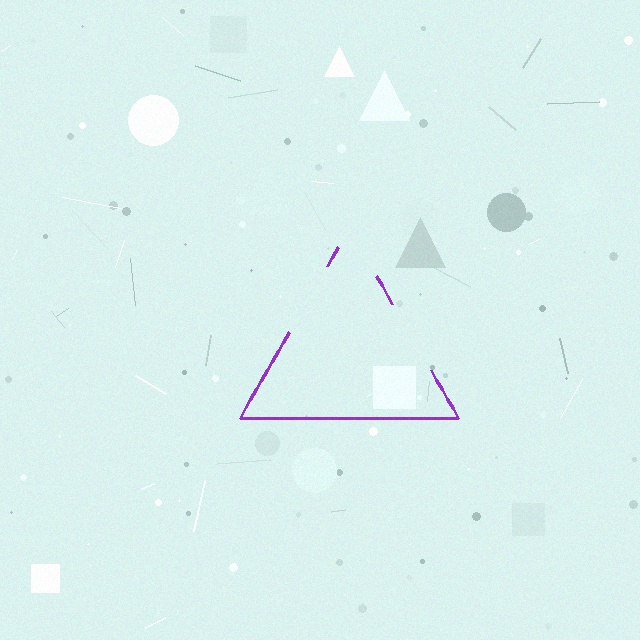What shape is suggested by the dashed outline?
The dashed outline suggests a triangle.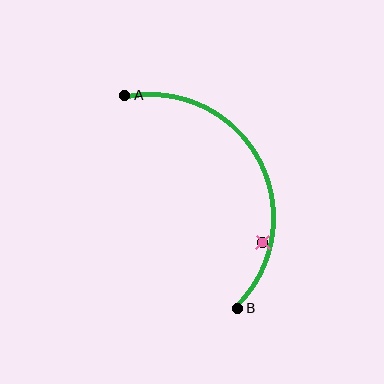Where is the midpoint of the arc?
The arc midpoint is the point on the curve farthest from the straight line joining A and B. It sits to the right of that line.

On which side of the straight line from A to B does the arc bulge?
The arc bulges to the right of the straight line connecting A and B.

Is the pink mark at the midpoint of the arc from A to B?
No — the pink mark does not lie on the arc at all. It sits slightly inside the curve.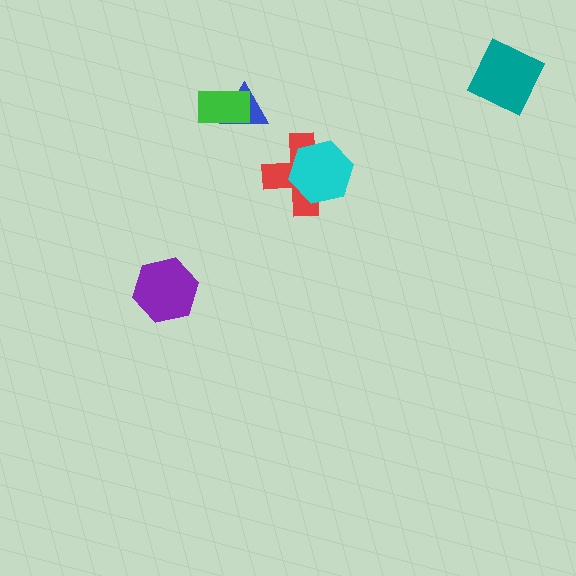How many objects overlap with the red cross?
1 object overlaps with the red cross.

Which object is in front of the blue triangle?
The green rectangle is in front of the blue triangle.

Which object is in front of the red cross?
The cyan hexagon is in front of the red cross.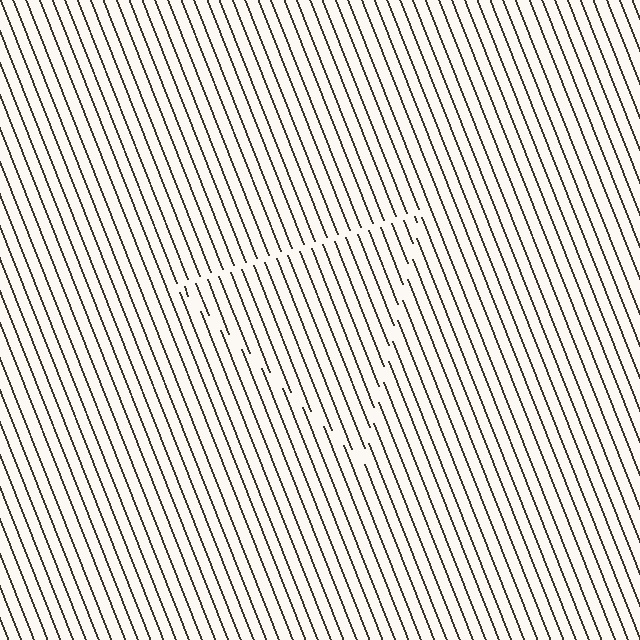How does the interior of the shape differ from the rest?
The interior of the shape contains the same grating, shifted by half a period — the contour is defined by the phase discontinuity where line-ends from the inner and outer gratings abut.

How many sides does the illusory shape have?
3 sides — the line-ends trace a triangle.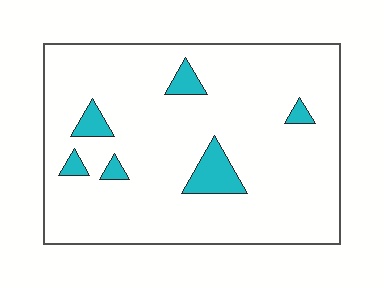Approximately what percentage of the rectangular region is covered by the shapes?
Approximately 10%.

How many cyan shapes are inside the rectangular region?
6.